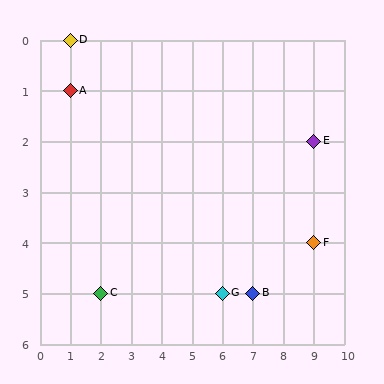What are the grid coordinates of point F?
Point F is at grid coordinates (9, 4).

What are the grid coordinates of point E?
Point E is at grid coordinates (9, 2).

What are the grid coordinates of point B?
Point B is at grid coordinates (7, 5).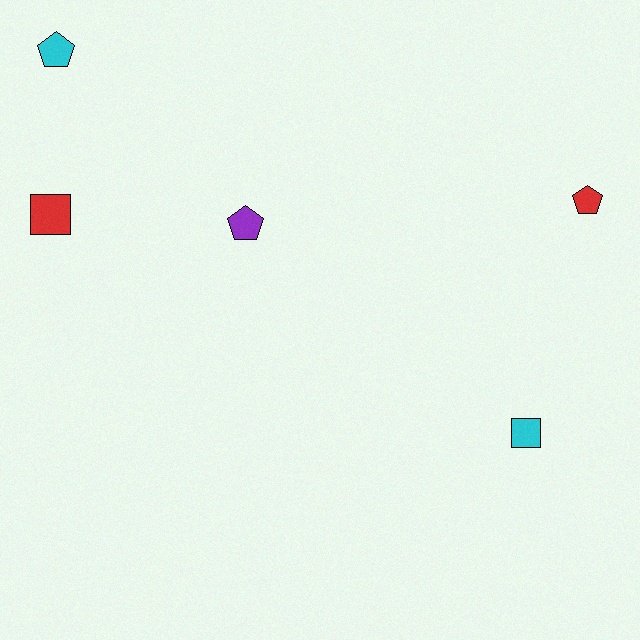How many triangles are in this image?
There are no triangles.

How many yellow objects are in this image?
There are no yellow objects.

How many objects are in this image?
There are 5 objects.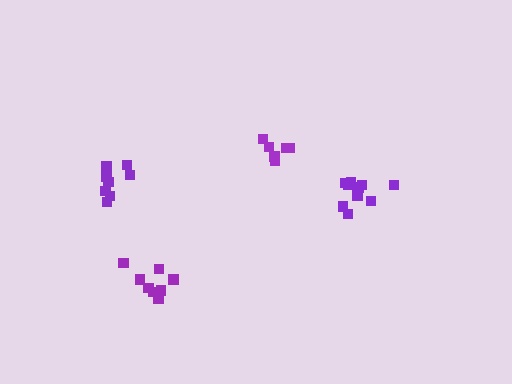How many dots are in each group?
Group 1: 8 dots, Group 2: 6 dots, Group 3: 8 dots, Group 4: 12 dots (34 total).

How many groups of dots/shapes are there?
There are 4 groups.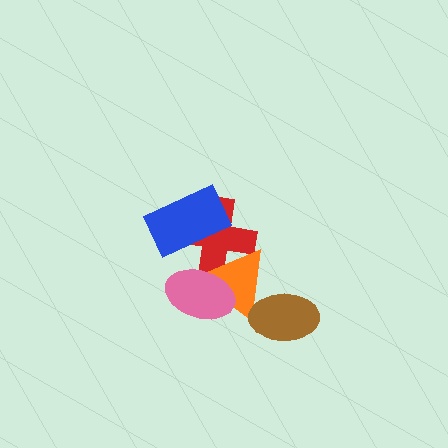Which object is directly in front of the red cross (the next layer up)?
The orange triangle is directly in front of the red cross.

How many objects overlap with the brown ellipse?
1 object overlaps with the brown ellipse.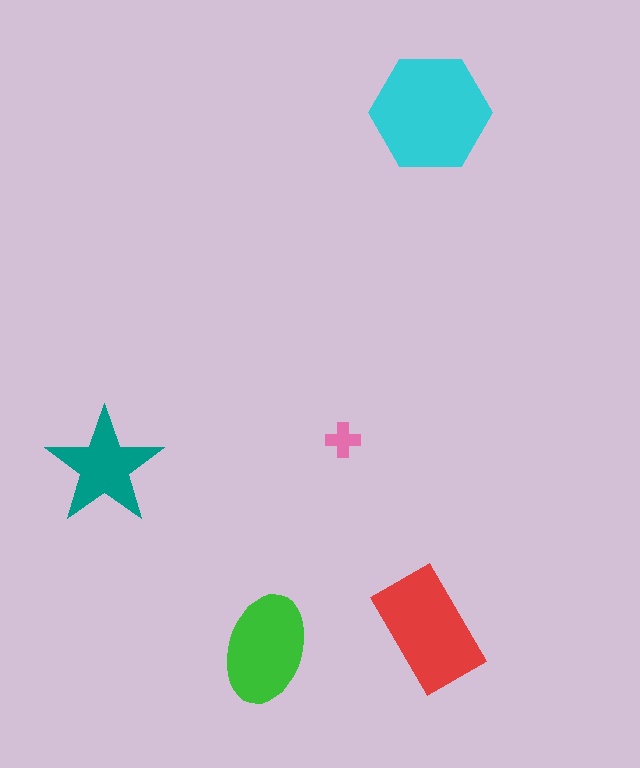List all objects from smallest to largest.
The pink cross, the teal star, the green ellipse, the red rectangle, the cyan hexagon.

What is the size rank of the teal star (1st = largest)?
4th.